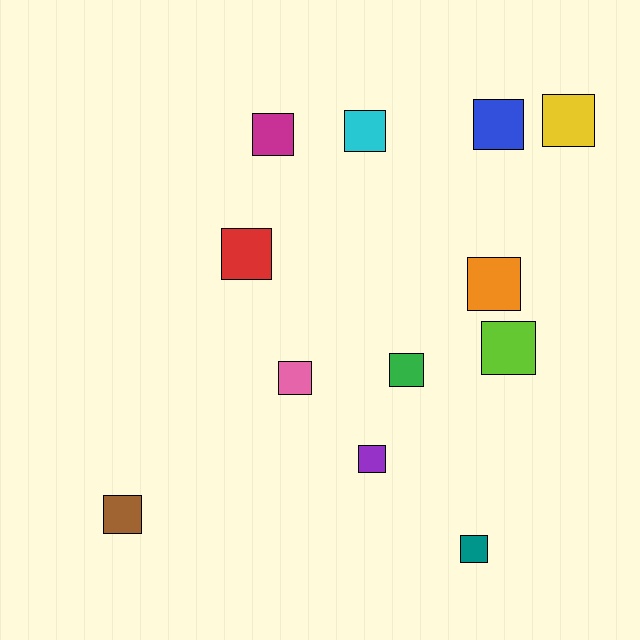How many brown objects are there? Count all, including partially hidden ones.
There is 1 brown object.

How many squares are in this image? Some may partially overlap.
There are 12 squares.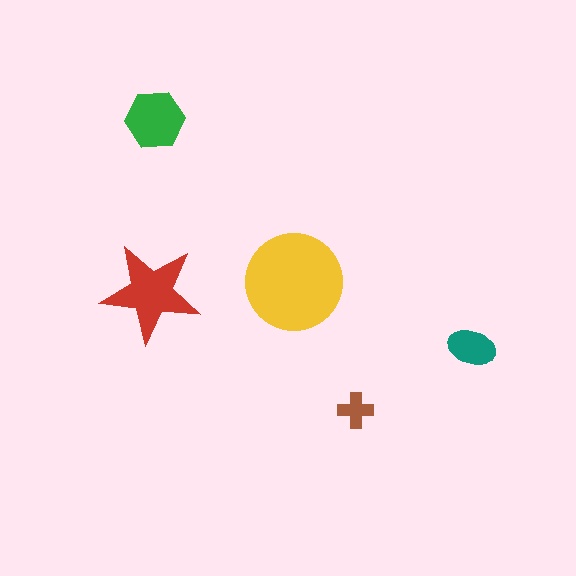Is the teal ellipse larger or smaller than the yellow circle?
Smaller.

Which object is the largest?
The yellow circle.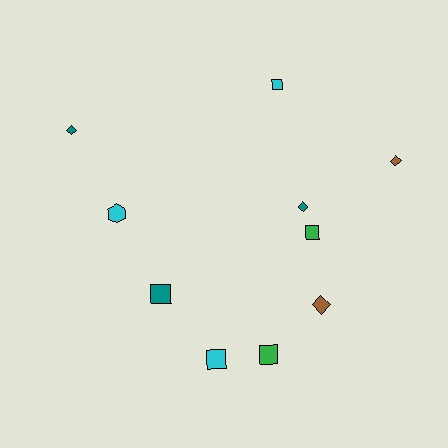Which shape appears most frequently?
Square, with 5 objects.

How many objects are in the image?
There are 10 objects.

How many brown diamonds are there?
There are 2 brown diamonds.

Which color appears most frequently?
Cyan, with 3 objects.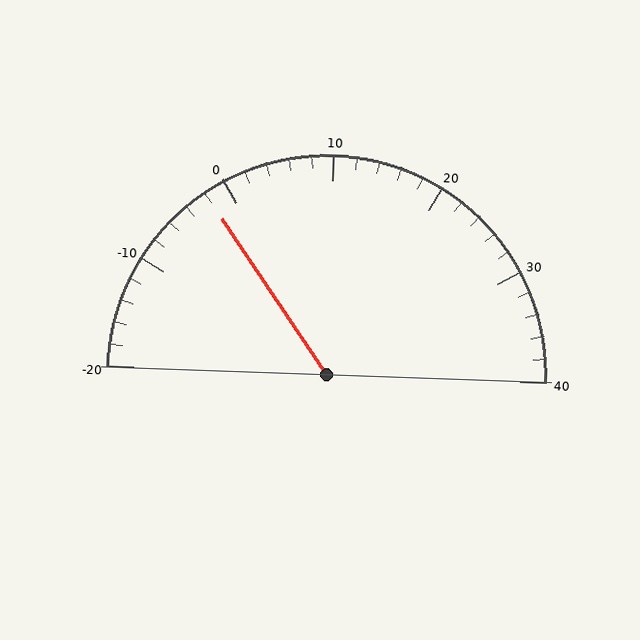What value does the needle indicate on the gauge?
The needle indicates approximately -2.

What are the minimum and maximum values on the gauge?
The gauge ranges from -20 to 40.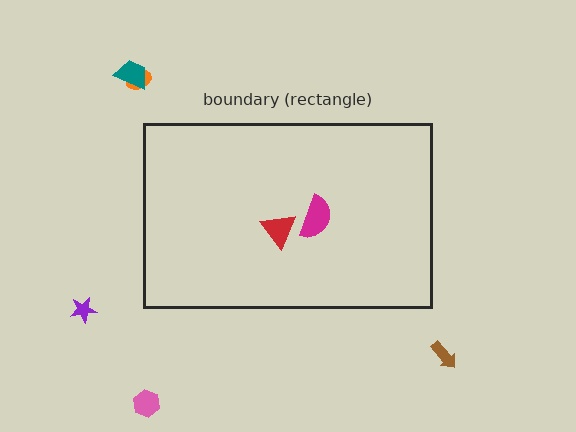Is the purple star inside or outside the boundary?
Outside.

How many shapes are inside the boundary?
2 inside, 5 outside.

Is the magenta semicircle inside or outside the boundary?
Inside.